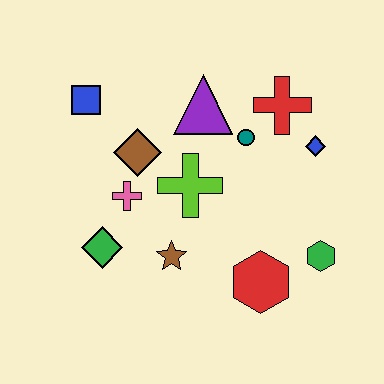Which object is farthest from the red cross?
The green diamond is farthest from the red cross.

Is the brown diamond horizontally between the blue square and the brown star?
Yes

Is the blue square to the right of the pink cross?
No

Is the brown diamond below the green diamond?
No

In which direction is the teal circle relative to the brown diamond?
The teal circle is to the right of the brown diamond.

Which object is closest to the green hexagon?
The red hexagon is closest to the green hexagon.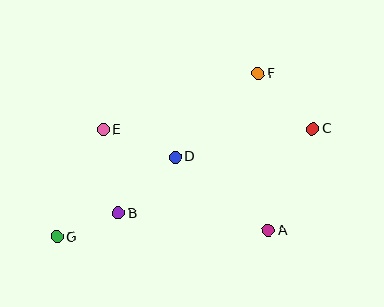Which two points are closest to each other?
Points B and G are closest to each other.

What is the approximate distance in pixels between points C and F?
The distance between C and F is approximately 78 pixels.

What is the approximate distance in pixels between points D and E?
The distance between D and E is approximately 77 pixels.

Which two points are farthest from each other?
Points C and G are farthest from each other.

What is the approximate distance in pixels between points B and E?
The distance between B and E is approximately 85 pixels.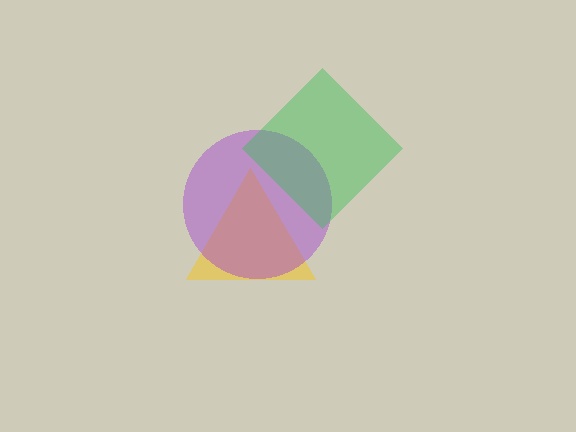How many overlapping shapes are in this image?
There are 3 overlapping shapes in the image.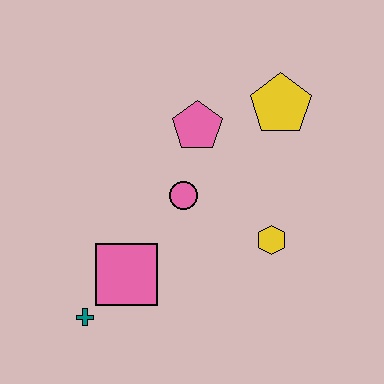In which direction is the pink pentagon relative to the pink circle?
The pink pentagon is above the pink circle.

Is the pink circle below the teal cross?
No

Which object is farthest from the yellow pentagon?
The teal cross is farthest from the yellow pentagon.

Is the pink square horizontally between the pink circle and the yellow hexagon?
No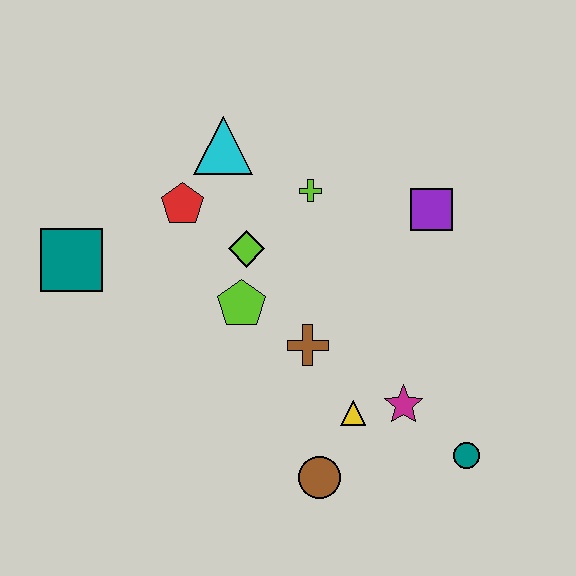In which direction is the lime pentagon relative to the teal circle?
The lime pentagon is to the left of the teal circle.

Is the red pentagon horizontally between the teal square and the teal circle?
Yes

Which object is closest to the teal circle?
The magenta star is closest to the teal circle.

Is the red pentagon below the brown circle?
No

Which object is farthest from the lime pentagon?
The teal circle is farthest from the lime pentagon.